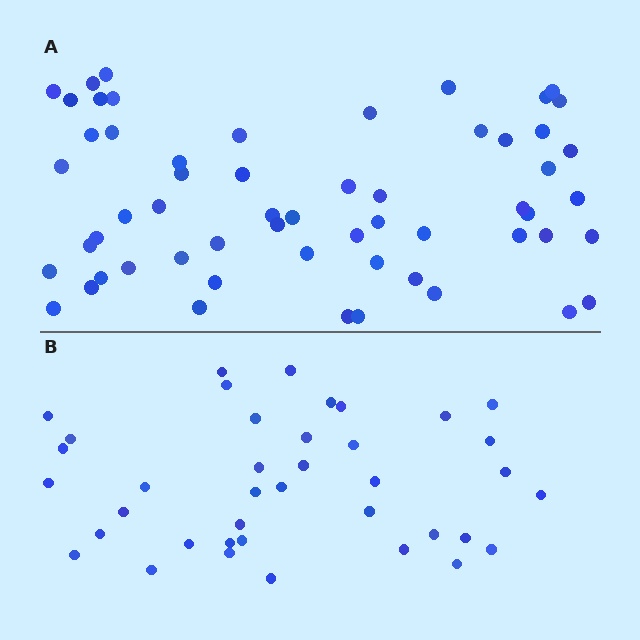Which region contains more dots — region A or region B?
Region A (the top region) has more dots.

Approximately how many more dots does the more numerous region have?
Region A has approximately 20 more dots than region B.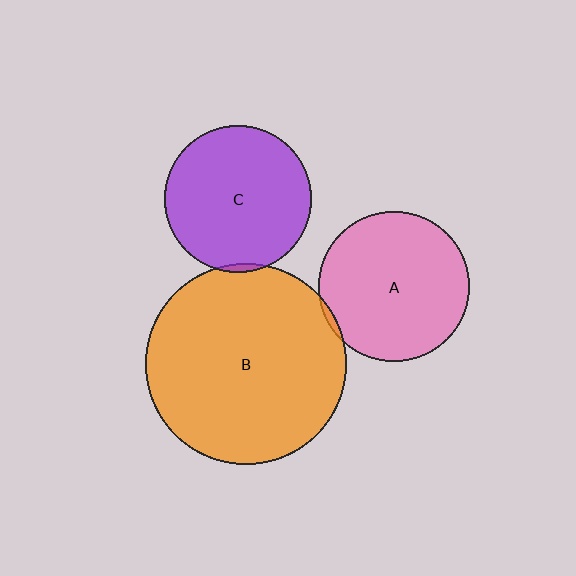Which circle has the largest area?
Circle B (orange).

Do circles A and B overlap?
Yes.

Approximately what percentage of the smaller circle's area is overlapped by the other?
Approximately 5%.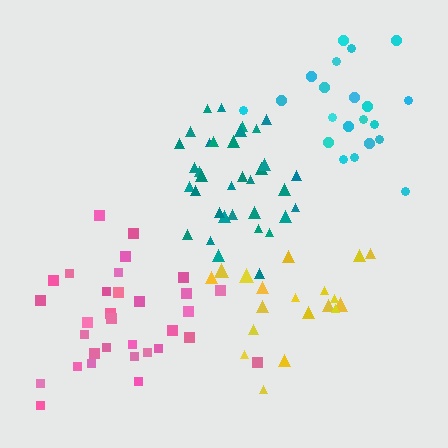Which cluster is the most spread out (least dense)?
Cyan.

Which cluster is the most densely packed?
Teal.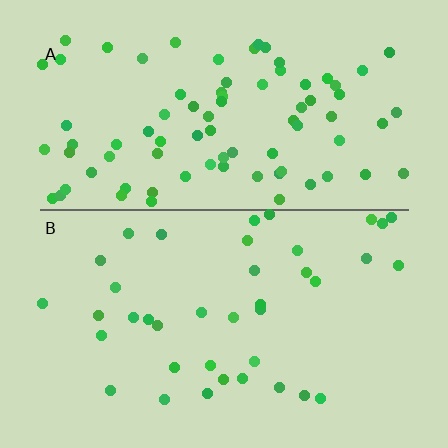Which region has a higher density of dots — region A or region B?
A (the top).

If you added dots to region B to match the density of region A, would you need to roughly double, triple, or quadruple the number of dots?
Approximately double.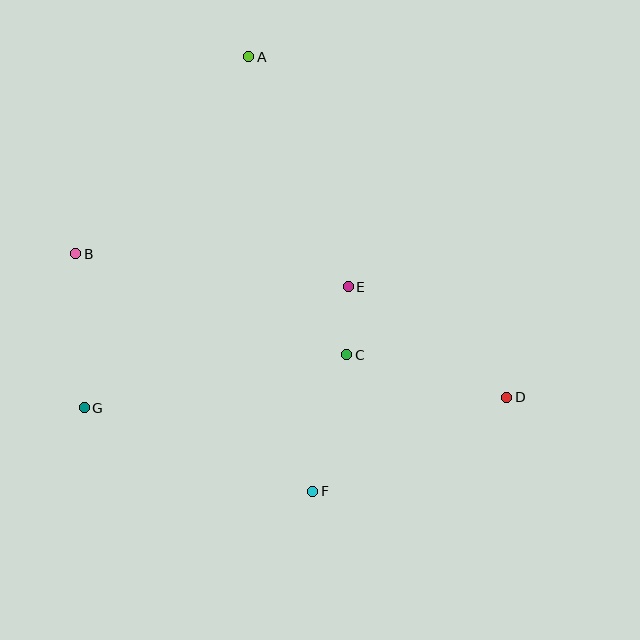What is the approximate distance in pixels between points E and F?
The distance between E and F is approximately 208 pixels.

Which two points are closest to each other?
Points C and E are closest to each other.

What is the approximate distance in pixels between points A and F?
The distance between A and F is approximately 439 pixels.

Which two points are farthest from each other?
Points B and D are farthest from each other.